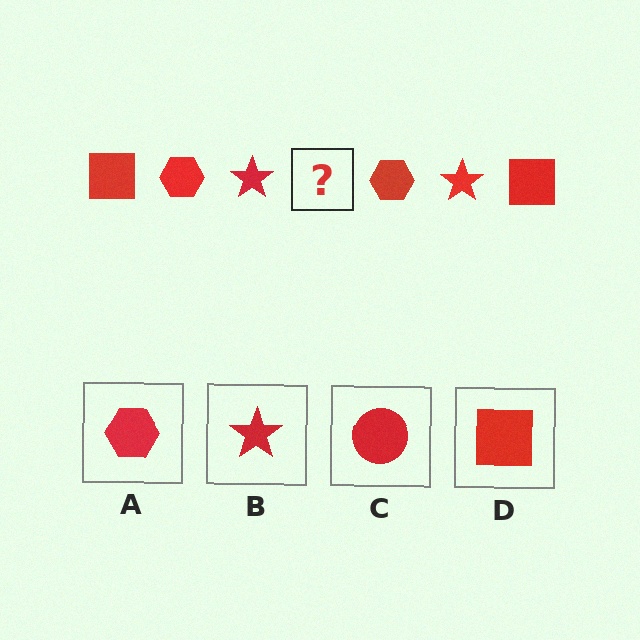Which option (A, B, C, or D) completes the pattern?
D.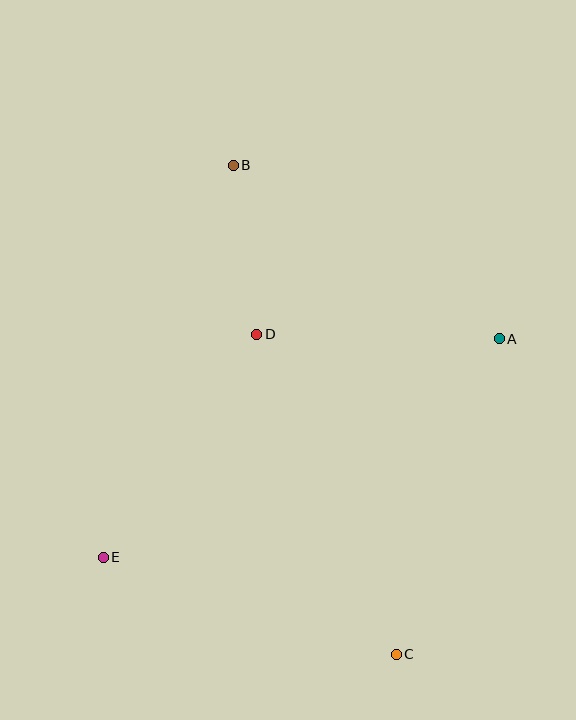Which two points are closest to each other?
Points B and D are closest to each other.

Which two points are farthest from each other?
Points B and C are farthest from each other.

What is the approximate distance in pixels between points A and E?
The distance between A and E is approximately 452 pixels.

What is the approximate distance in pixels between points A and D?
The distance between A and D is approximately 243 pixels.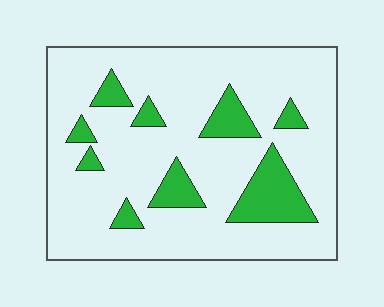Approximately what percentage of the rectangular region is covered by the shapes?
Approximately 15%.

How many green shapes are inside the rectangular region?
9.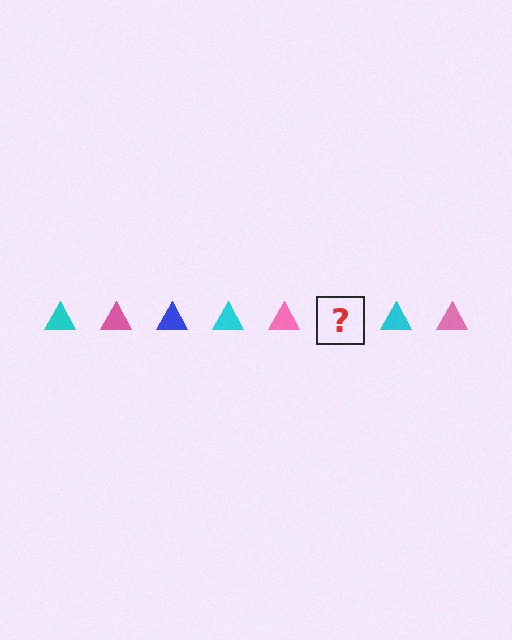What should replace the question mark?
The question mark should be replaced with a blue triangle.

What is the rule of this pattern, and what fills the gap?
The rule is that the pattern cycles through cyan, pink, blue triangles. The gap should be filled with a blue triangle.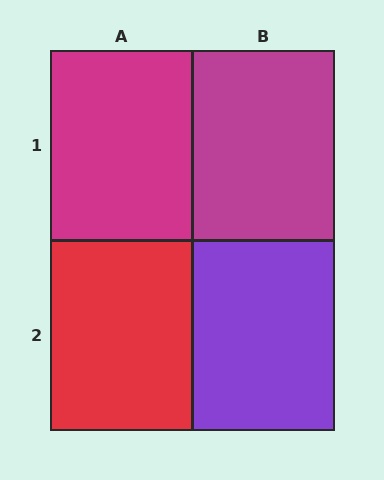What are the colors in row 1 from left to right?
Magenta, magenta.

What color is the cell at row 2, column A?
Red.